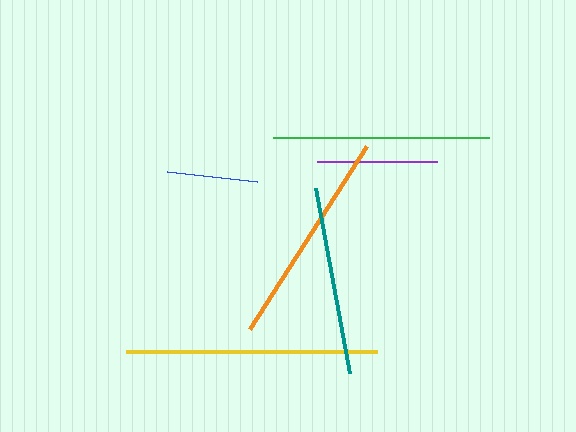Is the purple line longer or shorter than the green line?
The green line is longer than the purple line.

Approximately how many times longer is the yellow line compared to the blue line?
The yellow line is approximately 2.8 times the length of the blue line.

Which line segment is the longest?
The yellow line is the longest at approximately 251 pixels.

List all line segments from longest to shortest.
From longest to shortest: yellow, orange, green, teal, purple, blue.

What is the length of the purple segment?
The purple segment is approximately 120 pixels long.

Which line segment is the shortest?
The blue line is the shortest at approximately 90 pixels.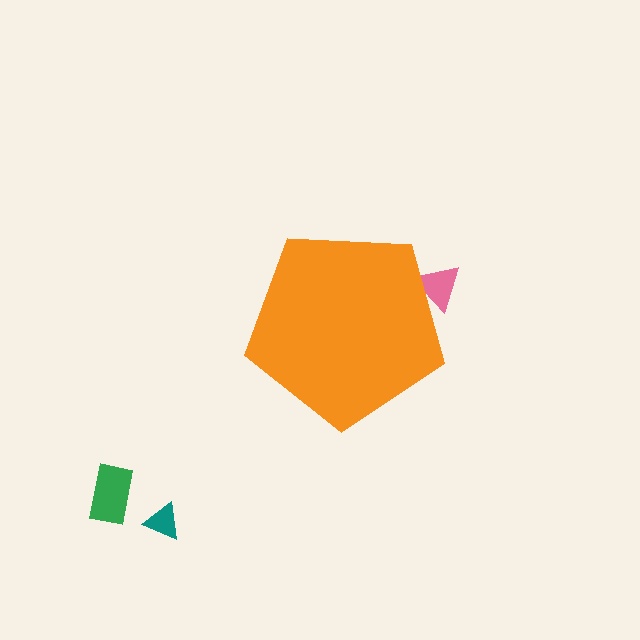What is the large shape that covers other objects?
An orange pentagon.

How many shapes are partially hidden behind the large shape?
1 shape is partially hidden.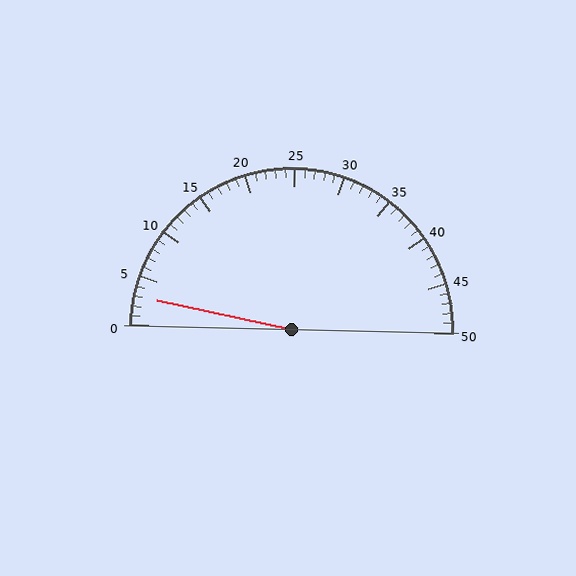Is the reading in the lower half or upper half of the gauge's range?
The reading is in the lower half of the range (0 to 50).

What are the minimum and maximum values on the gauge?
The gauge ranges from 0 to 50.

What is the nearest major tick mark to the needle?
The nearest major tick mark is 5.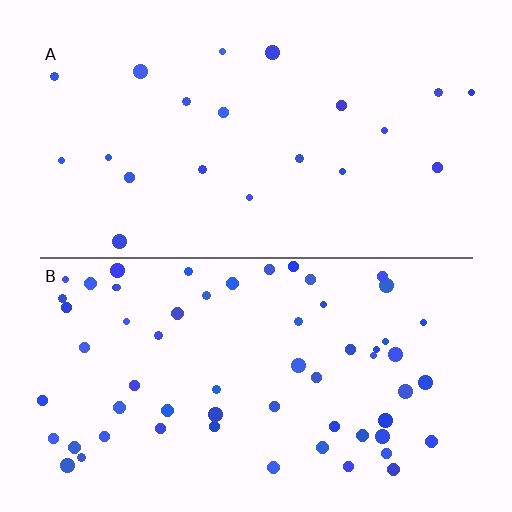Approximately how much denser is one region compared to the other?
Approximately 3.0× — region B over region A.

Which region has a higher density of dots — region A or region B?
B (the bottom).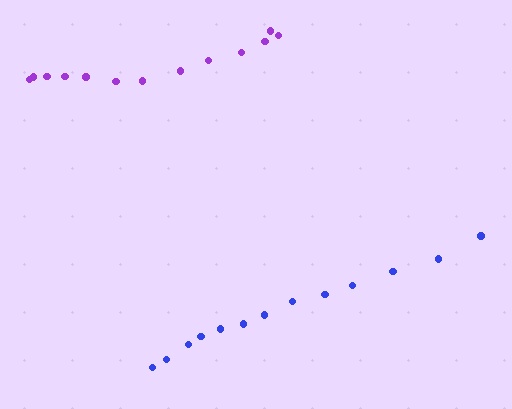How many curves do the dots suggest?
There are 2 distinct paths.